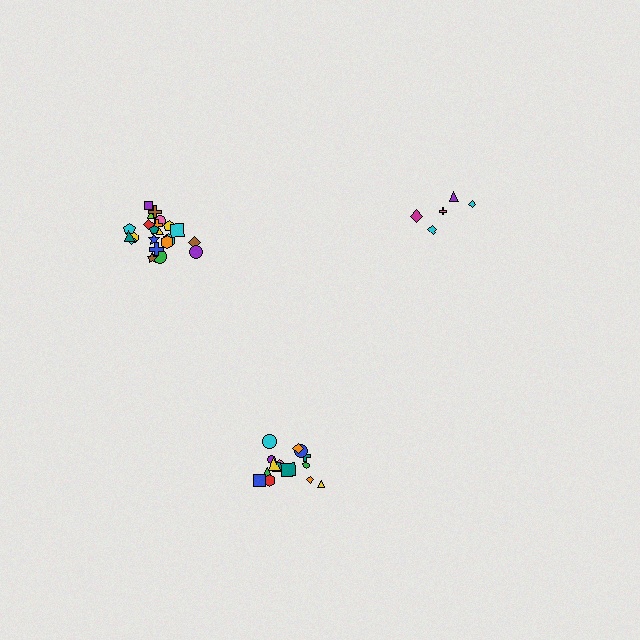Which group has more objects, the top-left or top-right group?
The top-left group.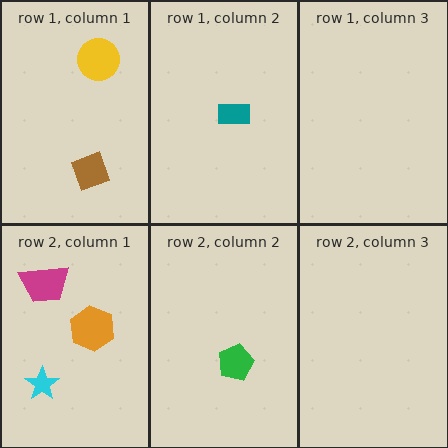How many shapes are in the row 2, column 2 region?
1.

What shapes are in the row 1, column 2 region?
The teal rectangle.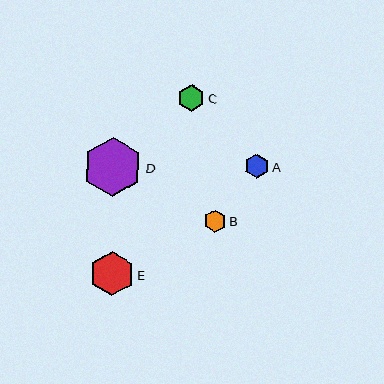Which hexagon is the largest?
Hexagon D is the largest with a size of approximately 59 pixels.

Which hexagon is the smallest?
Hexagon B is the smallest with a size of approximately 22 pixels.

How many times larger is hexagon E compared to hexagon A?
Hexagon E is approximately 1.8 times the size of hexagon A.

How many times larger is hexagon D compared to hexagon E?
Hexagon D is approximately 1.3 times the size of hexagon E.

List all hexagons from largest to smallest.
From largest to smallest: D, E, C, A, B.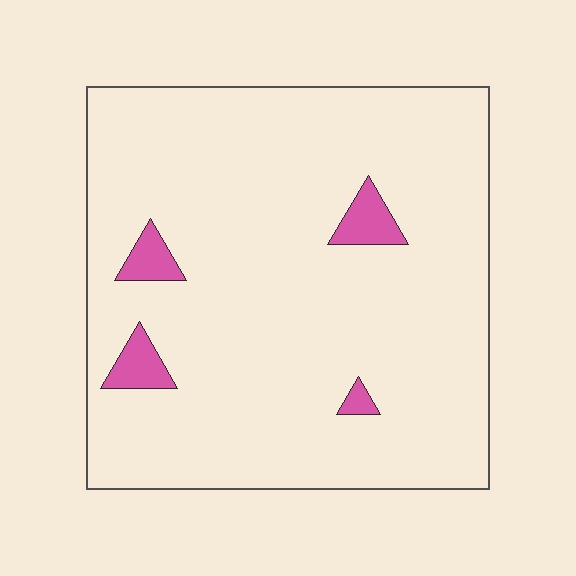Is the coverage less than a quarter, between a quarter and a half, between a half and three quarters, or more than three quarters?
Less than a quarter.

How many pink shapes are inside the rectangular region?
4.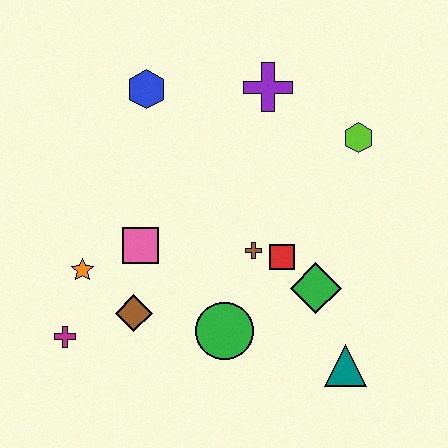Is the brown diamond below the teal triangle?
No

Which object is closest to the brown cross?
The red square is closest to the brown cross.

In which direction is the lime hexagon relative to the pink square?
The lime hexagon is to the right of the pink square.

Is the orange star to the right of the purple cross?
No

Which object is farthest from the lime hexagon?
The magenta cross is farthest from the lime hexagon.